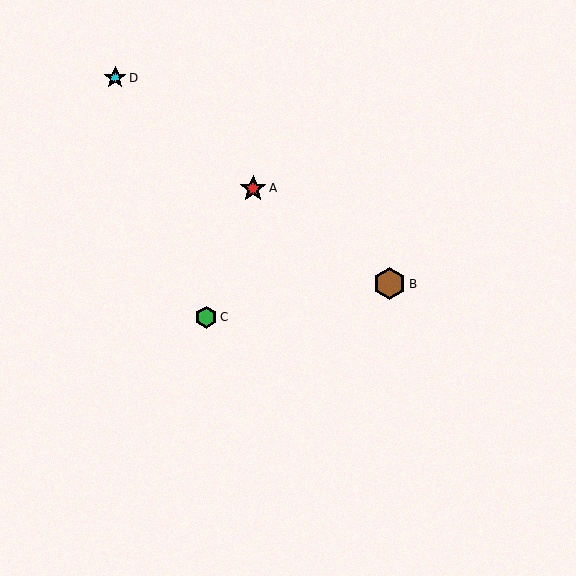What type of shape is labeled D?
Shape D is a cyan star.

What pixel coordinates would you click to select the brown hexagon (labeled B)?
Click at (390, 284) to select the brown hexagon B.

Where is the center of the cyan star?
The center of the cyan star is at (115, 78).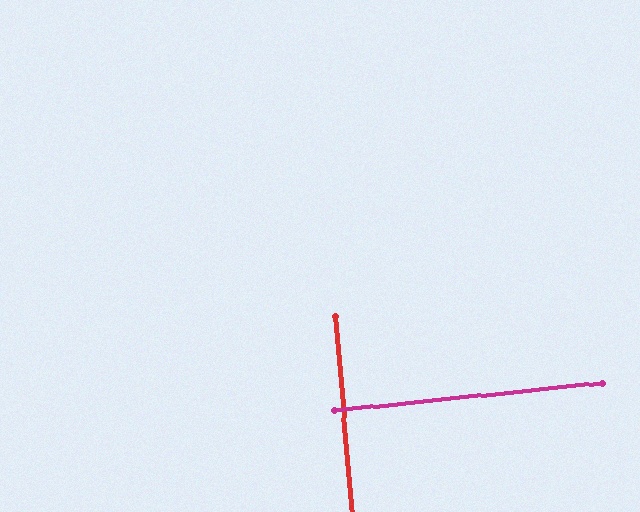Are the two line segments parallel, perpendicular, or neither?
Perpendicular — they meet at approximately 89°.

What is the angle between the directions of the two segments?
Approximately 89 degrees.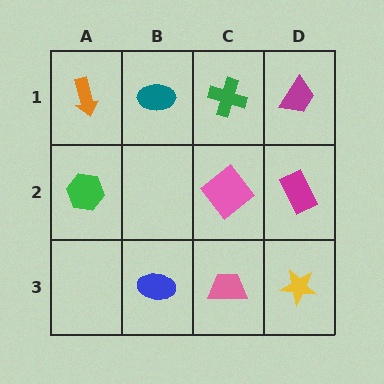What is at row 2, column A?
A green hexagon.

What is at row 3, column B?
A blue ellipse.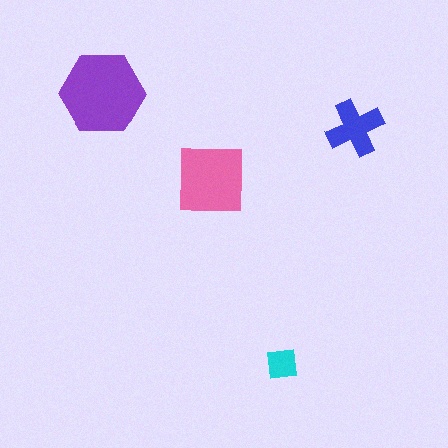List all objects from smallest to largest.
The cyan square, the blue cross, the pink square, the purple hexagon.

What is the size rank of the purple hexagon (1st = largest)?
1st.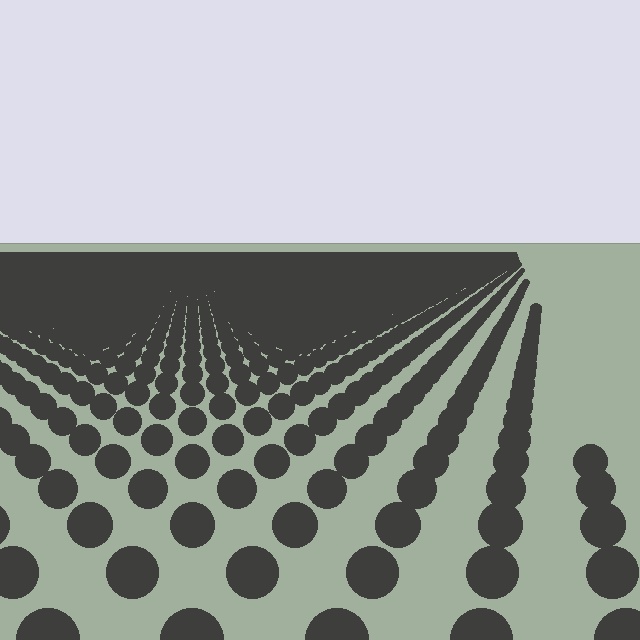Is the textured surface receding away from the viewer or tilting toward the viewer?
The surface is receding away from the viewer. Texture elements get smaller and denser toward the top.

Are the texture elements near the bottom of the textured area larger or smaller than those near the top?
Larger. Near the bottom, elements are closer to the viewer and appear at a bigger on-screen size.